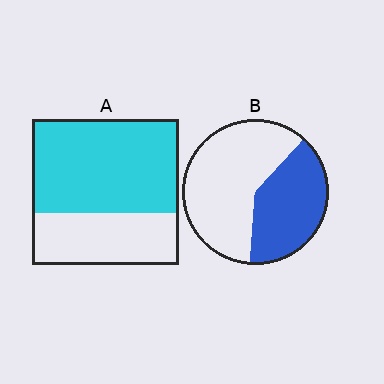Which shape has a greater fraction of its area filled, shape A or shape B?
Shape A.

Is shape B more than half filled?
No.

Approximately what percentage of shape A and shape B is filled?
A is approximately 65% and B is approximately 40%.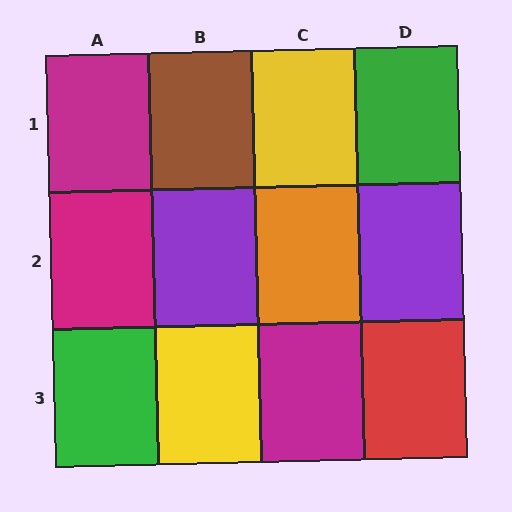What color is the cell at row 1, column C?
Yellow.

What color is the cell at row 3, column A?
Green.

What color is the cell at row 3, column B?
Yellow.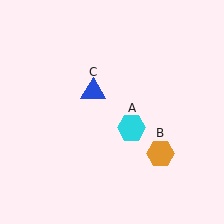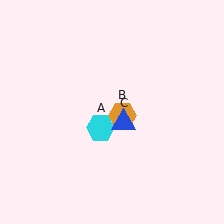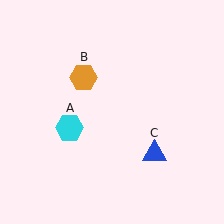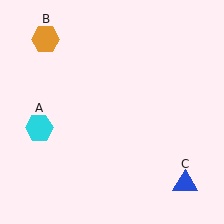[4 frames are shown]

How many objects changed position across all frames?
3 objects changed position: cyan hexagon (object A), orange hexagon (object B), blue triangle (object C).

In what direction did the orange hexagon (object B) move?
The orange hexagon (object B) moved up and to the left.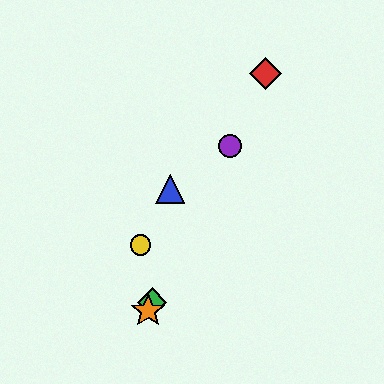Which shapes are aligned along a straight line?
The red diamond, the green diamond, the purple circle, the orange star are aligned along a straight line.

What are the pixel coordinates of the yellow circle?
The yellow circle is at (140, 245).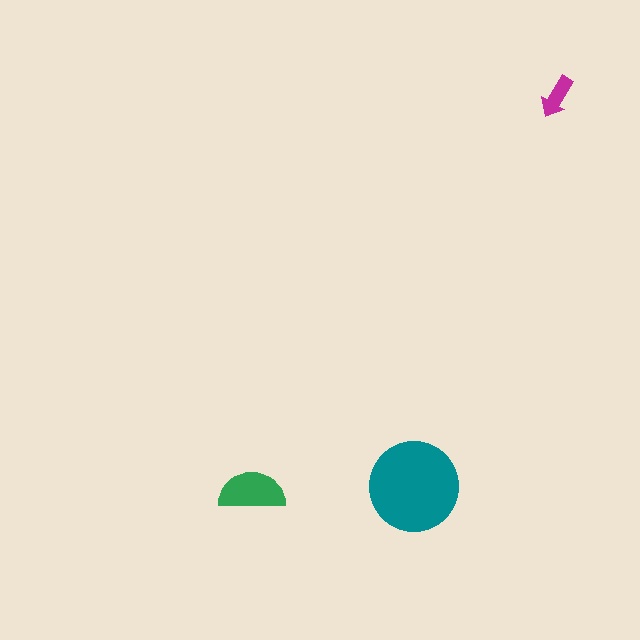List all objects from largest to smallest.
The teal circle, the green semicircle, the magenta arrow.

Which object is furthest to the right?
The magenta arrow is rightmost.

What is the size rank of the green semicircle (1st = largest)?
2nd.